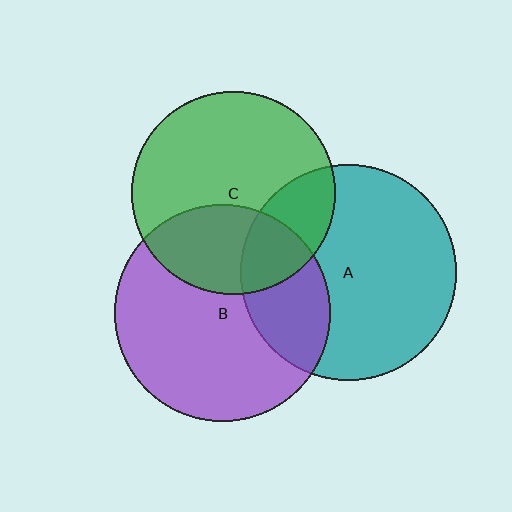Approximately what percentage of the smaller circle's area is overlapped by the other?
Approximately 30%.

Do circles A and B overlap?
Yes.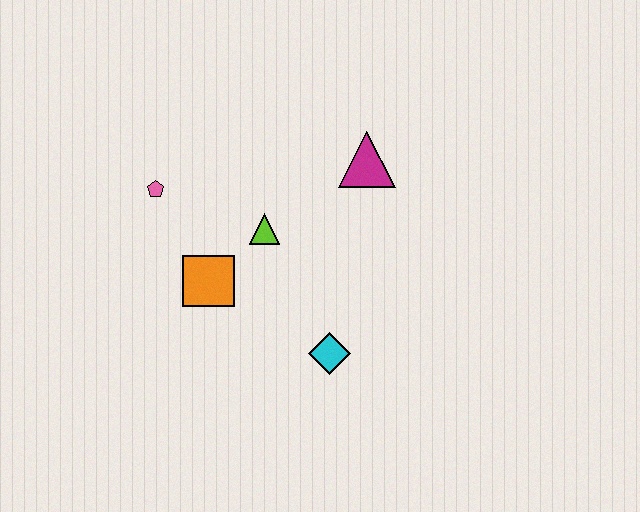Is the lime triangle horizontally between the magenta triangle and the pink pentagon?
Yes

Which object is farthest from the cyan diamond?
The pink pentagon is farthest from the cyan diamond.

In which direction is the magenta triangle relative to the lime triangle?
The magenta triangle is to the right of the lime triangle.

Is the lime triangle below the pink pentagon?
Yes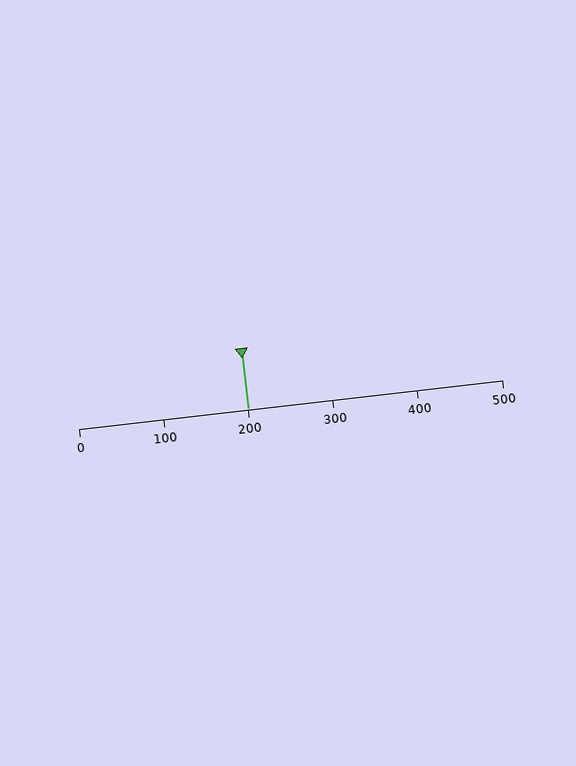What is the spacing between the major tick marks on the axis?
The major ticks are spaced 100 apart.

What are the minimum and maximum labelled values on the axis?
The axis runs from 0 to 500.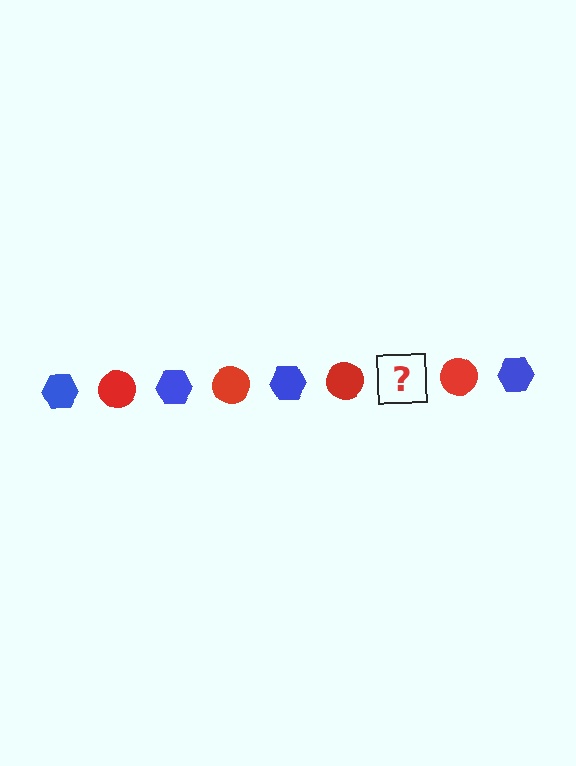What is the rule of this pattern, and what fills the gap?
The rule is that the pattern alternates between blue hexagon and red circle. The gap should be filled with a blue hexagon.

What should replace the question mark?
The question mark should be replaced with a blue hexagon.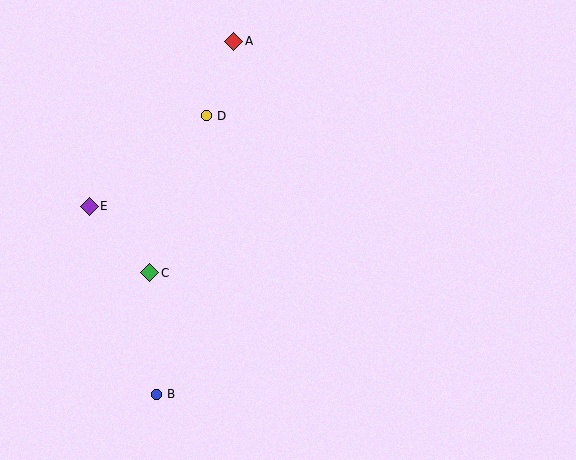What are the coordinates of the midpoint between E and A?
The midpoint between E and A is at (162, 124).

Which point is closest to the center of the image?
Point D at (206, 116) is closest to the center.